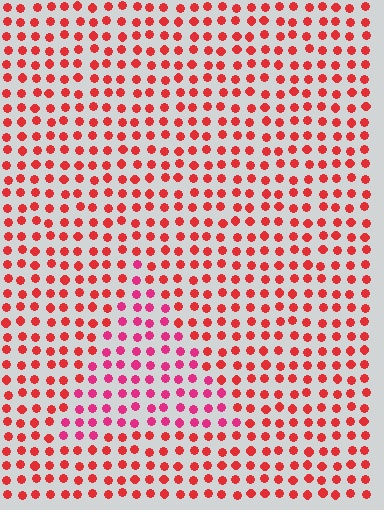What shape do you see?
I see a triangle.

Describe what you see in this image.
The image is filled with small red elements in a uniform arrangement. A triangle-shaped region is visible where the elements are tinted to a slightly different hue, forming a subtle color boundary.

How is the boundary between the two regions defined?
The boundary is defined purely by a slight shift in hue (about 27 degrees). Spacing, size, and orientation are identical on both sides.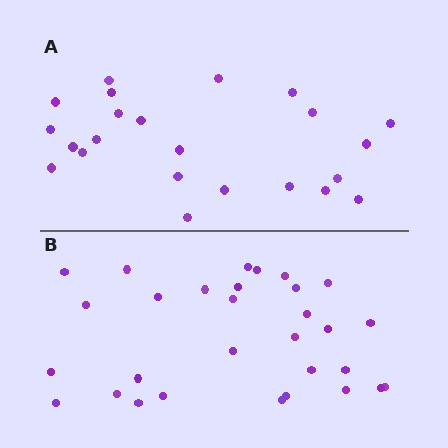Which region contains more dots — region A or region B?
Region B (the bottom region) has more dots.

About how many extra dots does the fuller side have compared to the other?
Region B has roughly 8 or so more dots than region A.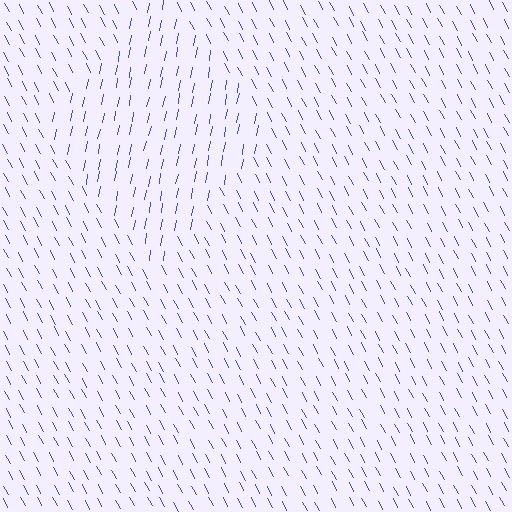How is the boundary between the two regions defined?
The boundary is defined purely by a change in line orientation (approximately 39 degrees difference). All lines are the same color and thickness.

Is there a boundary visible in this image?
Yes, there is a texture boundary formed by a change in line orientation.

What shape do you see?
I see a diamond.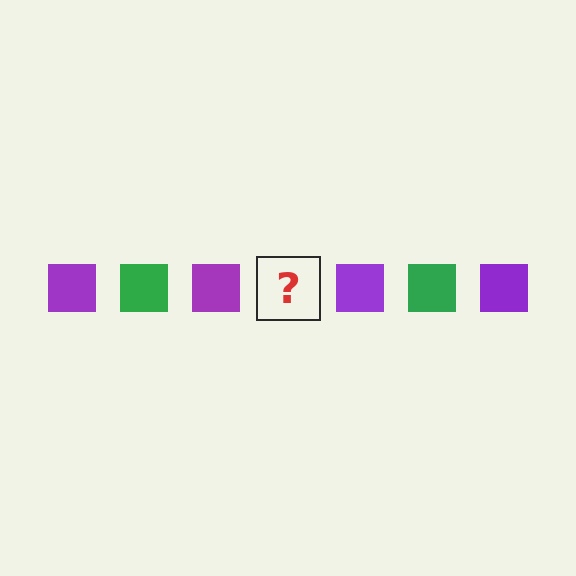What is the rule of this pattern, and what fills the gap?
The rule is that the pattern cycles through purple, green squares. The gap should be filled with a green square.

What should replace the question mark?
The question mark should be replaced with a green square.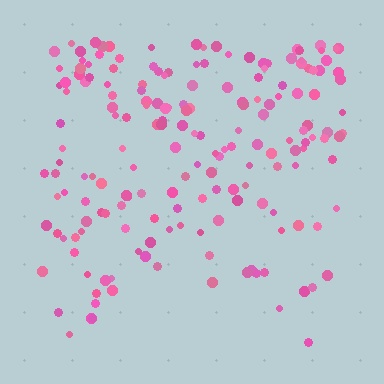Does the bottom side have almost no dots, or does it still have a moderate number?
Still a moderate number, just noticeably fewer than the top.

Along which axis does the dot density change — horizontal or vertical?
Vertical.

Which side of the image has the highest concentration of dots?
The top.